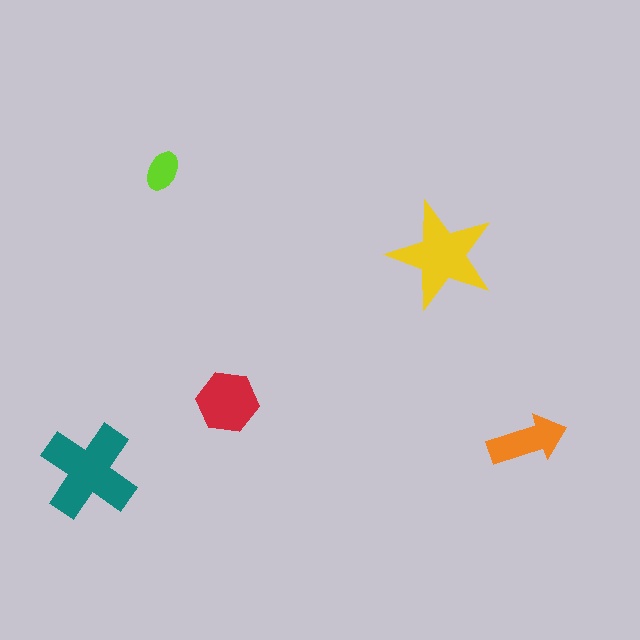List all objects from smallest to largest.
The lime ellipse, the orange arrow, the red hexagon, the yellow star, the teal cross.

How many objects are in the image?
There are 5 objects in the image.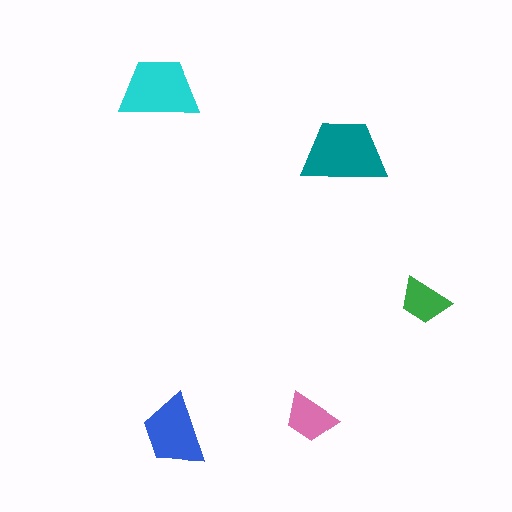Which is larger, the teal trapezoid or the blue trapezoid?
The teal one.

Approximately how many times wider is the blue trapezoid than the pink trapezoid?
About 1.5 times wider.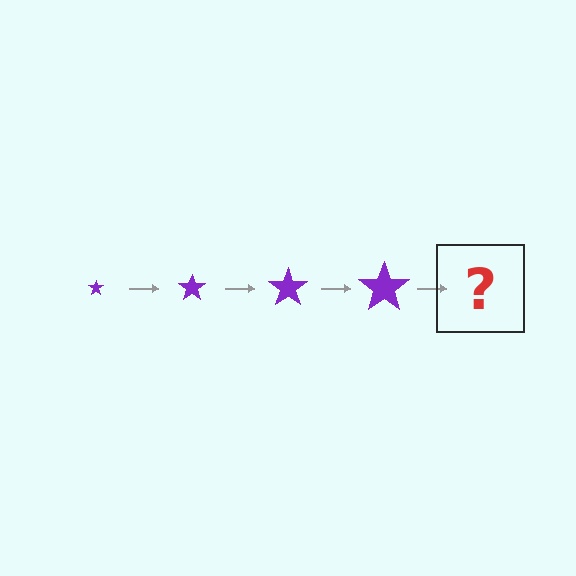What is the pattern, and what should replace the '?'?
The pattern is that the star gets progressively larger each step. The '?' should be a purple star, larger than the previous one.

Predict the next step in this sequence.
The next step is a purple star, larger than the previous one.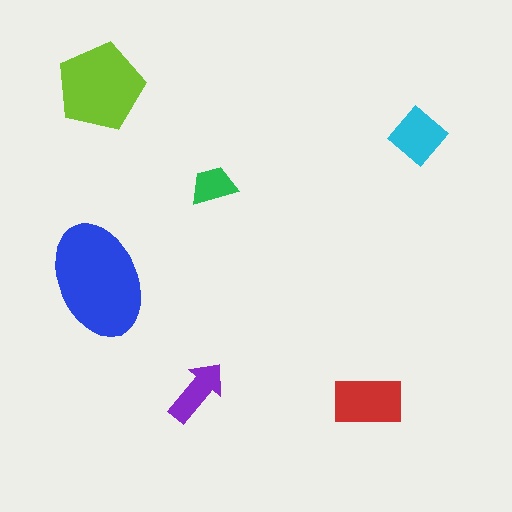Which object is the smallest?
The green trapezoid.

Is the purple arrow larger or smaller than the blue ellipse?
Smaller.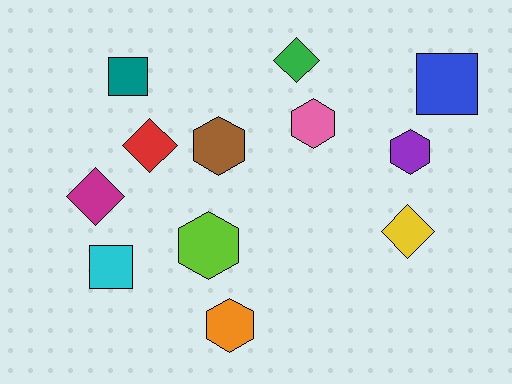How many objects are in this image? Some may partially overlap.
There are 12 objects.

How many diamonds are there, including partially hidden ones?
There are 4 diamonds.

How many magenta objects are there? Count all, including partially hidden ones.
There is 1 magenta object.